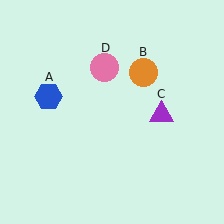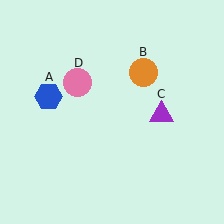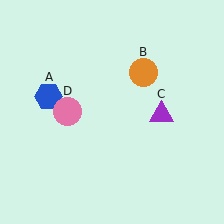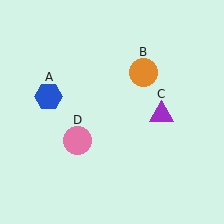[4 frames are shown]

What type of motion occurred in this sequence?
The pink circle (object D) rotated counterclockwise around the center of the scene.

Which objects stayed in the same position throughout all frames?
Blue hexagon (object A) and orange circle (object B) and purple triangle (object C) remained stationary.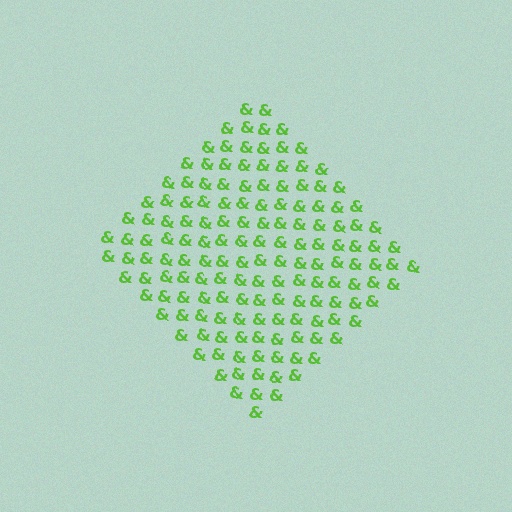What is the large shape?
The large shape is a diamond.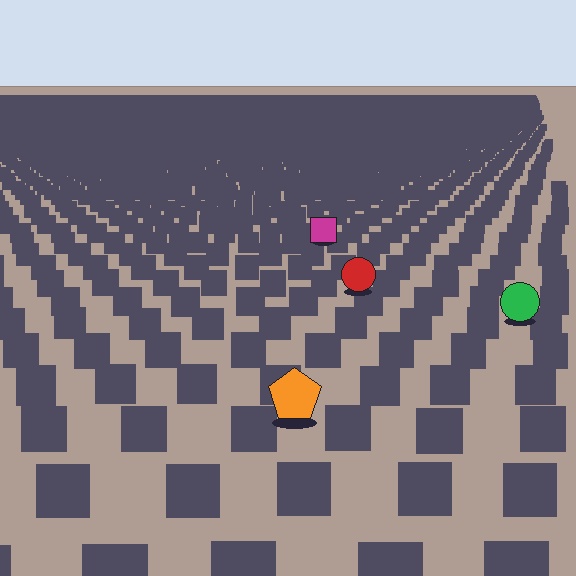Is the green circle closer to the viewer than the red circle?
Yes. The green circle is closer — you can tell from the texture gradient: the ground texture is coarser near it.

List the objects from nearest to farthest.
From nearest to farthest: the orange pentagon, the green circle, the red circle, the magenta square.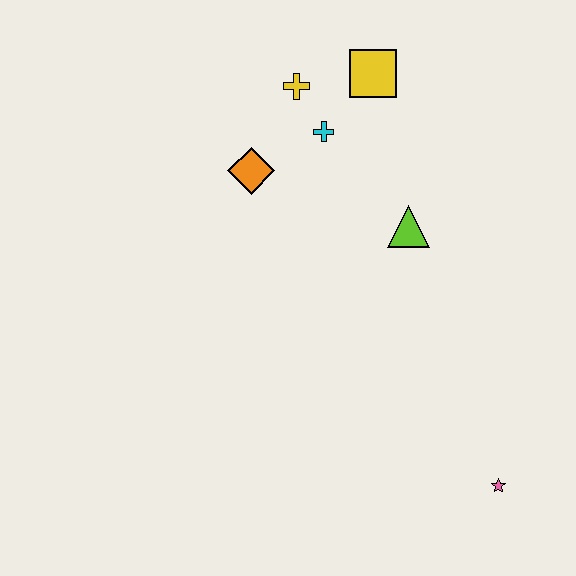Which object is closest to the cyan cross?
The yellow cross is closest to the cyan cross.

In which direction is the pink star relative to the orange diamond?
The pink star is below the orange diamond.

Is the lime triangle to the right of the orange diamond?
Yes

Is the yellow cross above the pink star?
Yes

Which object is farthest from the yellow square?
The pink star is farthest from the yellow square.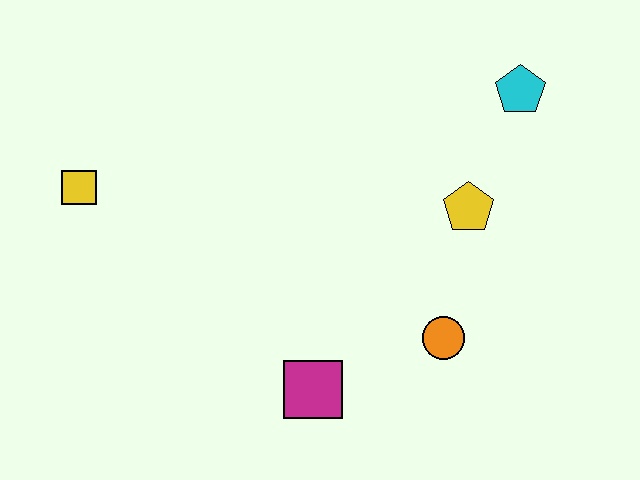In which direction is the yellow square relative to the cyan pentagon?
The yellow square is to the left of the cyan pentagon.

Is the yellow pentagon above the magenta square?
Yes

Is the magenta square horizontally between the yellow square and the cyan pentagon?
Yes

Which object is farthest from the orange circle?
The yellow square is farthest from the orange circle.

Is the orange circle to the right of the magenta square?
Yes